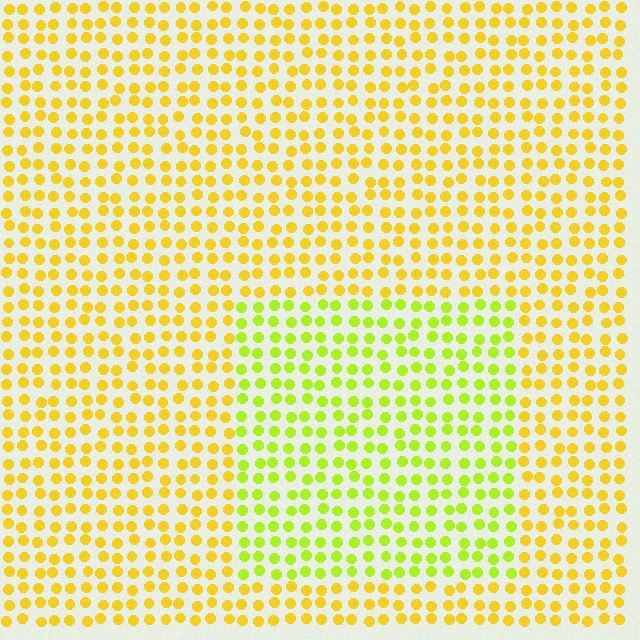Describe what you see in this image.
The image is filled with small yellow elements in a uniform arrangement. A rectangle-shaped region is visible where the elements are tinted to a slightly different hue, forming a subtle color boundary.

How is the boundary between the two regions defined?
The boundary is defined purely by a slight shift in hue (about 32 degrees). Spacing, size, and orientation are identical on both sides.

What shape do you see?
I see a rectangle.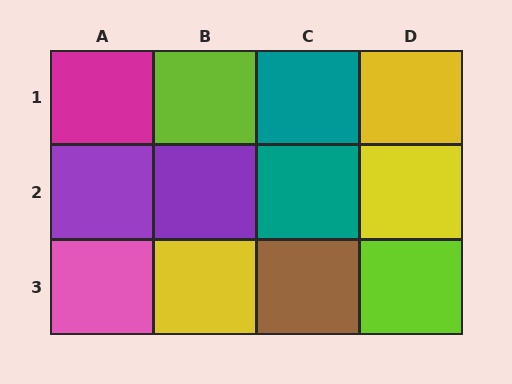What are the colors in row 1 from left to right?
Magenta, lime, teal, yellow.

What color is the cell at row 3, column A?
Pink.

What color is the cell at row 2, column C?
Teal.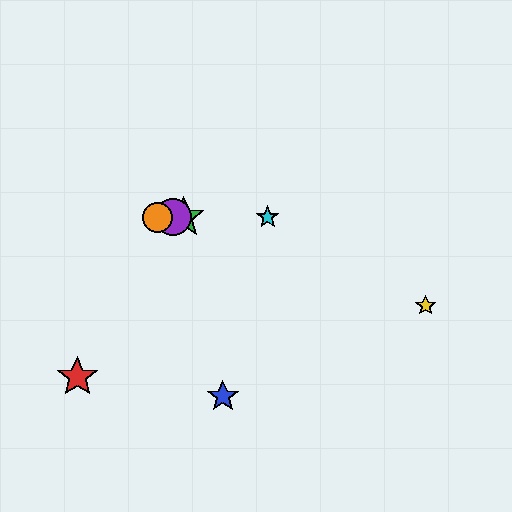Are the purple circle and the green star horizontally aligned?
Yes, both are at y≈217.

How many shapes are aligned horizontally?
4 shapes (the green star, the purple circle, the orange circle, the cyan star) are aligned horizontally.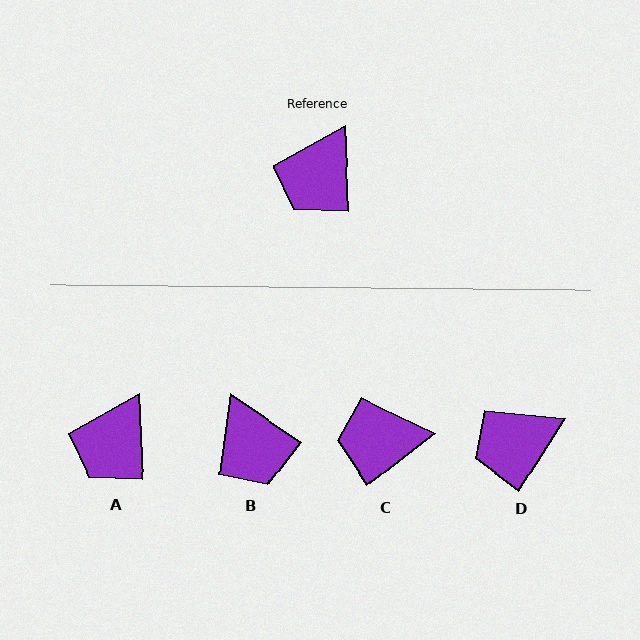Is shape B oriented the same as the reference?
No, it is off by about 53 degrees.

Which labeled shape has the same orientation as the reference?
A.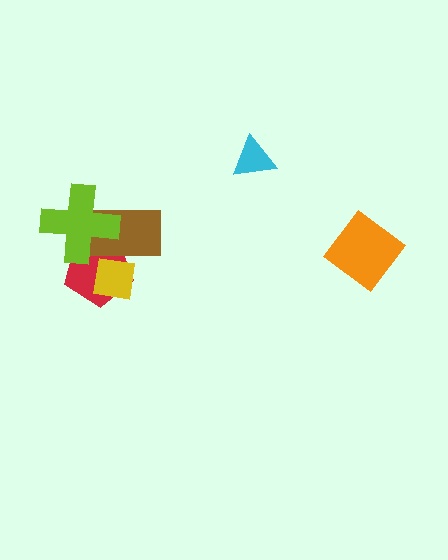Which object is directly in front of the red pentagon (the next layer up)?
The brown rectangle is directly in front of the red pentagon.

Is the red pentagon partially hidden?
Yes, it is partially covered by another shape.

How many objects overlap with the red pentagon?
3 objects overlap with the red pentagon.